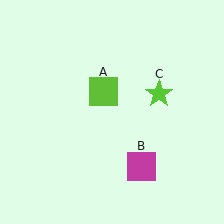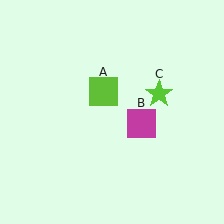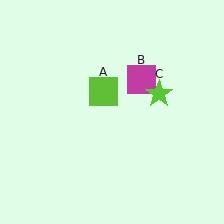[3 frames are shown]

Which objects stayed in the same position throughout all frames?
Lime square (object A) and lime star (object C) remained stationary.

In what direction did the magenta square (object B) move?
The magenta square (object B) moved up.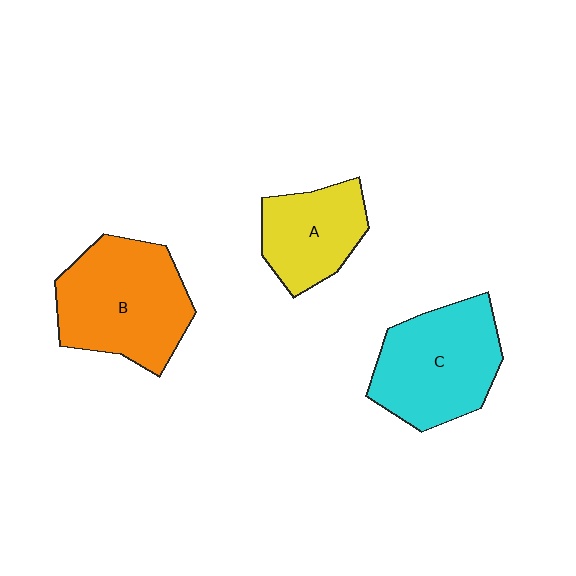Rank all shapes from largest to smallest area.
From largest to smallest: B (orange), C (cyan), A (yellow).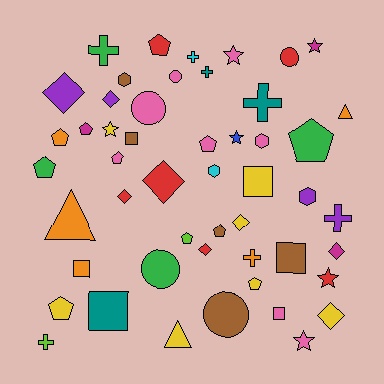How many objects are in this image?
There are 50 objects.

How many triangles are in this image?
There are 3 triangles.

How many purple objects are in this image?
There are 4 purple objects.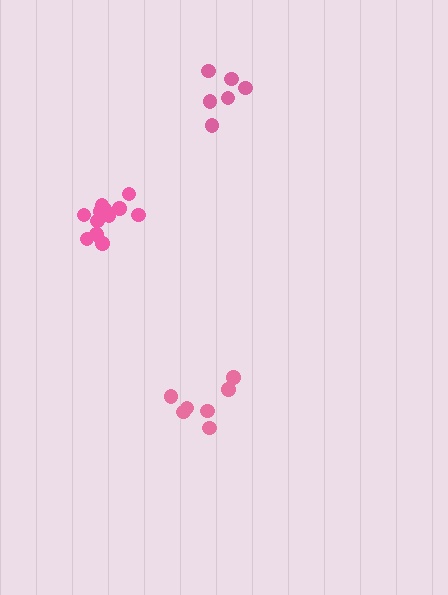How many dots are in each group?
Group 1: 12 dots, Group 2: 7 dots, Group 3: 6 dots (25 total).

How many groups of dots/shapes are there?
There are 3 groups.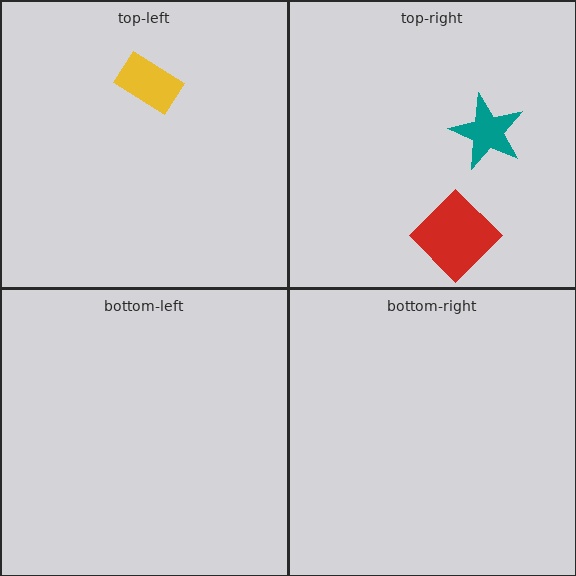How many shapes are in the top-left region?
1.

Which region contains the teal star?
The top-right region.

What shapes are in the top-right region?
The teal star, the red diamond.